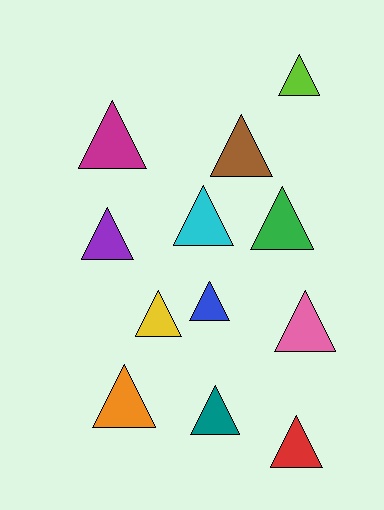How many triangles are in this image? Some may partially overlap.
There are 12 triangles.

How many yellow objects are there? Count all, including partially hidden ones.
There is 1 yellow object.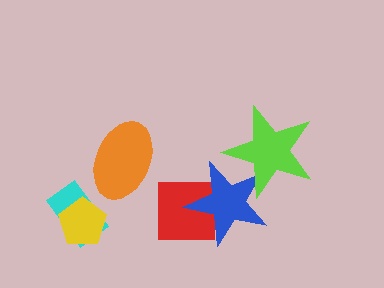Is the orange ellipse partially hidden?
No, no other shape covers it.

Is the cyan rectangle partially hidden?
Yes, it is partially covered by another shape.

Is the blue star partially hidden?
Yes, it is partially covered by another shape.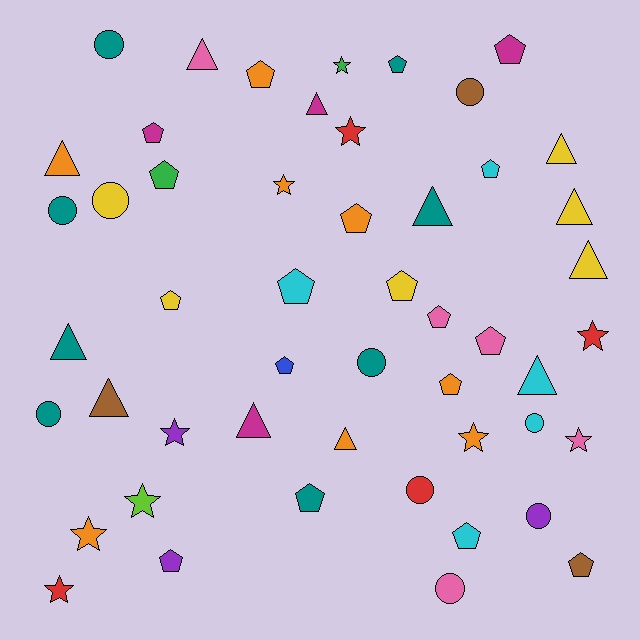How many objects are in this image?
There are 50 objects.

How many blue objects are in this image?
There is 1 blue object.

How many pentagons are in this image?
There are 18 pentagons.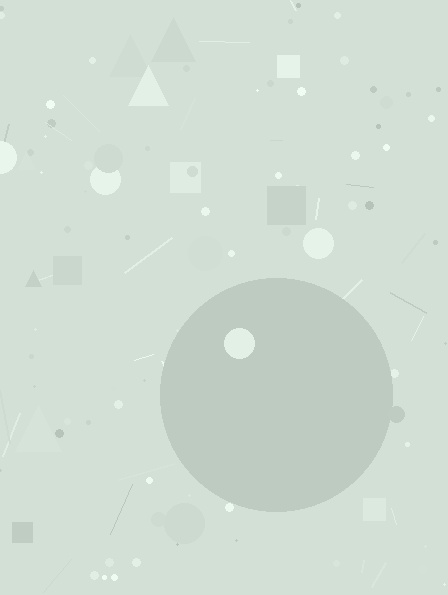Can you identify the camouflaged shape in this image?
The camouflaged shape is a circle.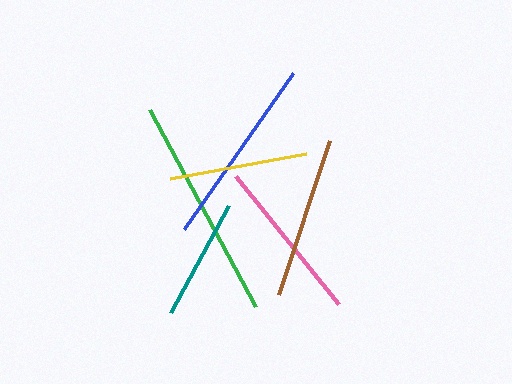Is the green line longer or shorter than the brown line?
The green line is longer than the brown line.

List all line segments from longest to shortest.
From longest to shortest: green, blue, pink, brown, yellow, teal.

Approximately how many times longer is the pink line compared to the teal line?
The pink line is approximately 1.4 times the length of the teal line.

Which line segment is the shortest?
The teal line is the shortest at approximately 121 pixels.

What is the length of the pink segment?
The pink segment is approximately 164 pixels long.